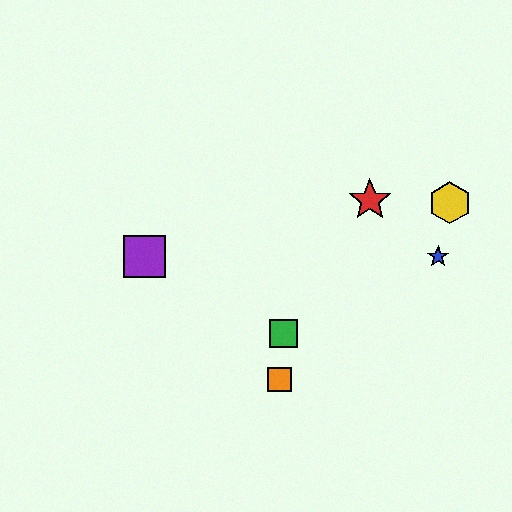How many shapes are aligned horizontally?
2 shapes (the blue star, the purple square) are aligned horizontally.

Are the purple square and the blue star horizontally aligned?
Yes, both are at y≈257.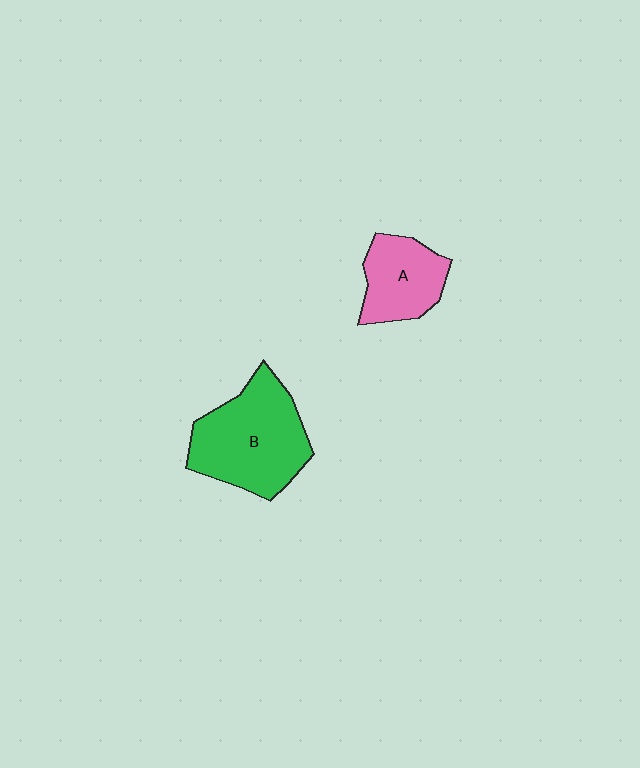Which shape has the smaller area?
Shape A (pink).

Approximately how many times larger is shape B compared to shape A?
Approximately 1.7 times.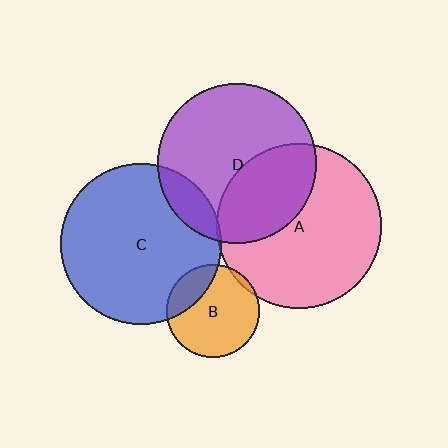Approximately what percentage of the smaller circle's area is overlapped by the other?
Approximately 10%.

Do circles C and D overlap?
Yes.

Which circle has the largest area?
Circle A (pink).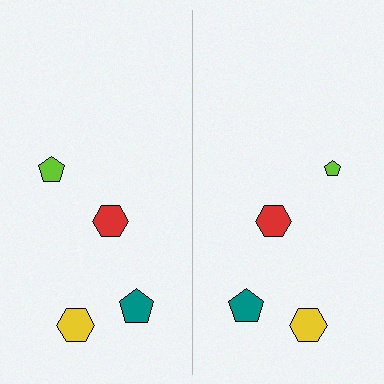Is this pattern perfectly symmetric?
No, the pattern is not perfectly symmetric. The lime pentagon on the right side has a different size than its mirror counterpart.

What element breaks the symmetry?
The lime pentagon on the right side has a different size than its mirror counterpart.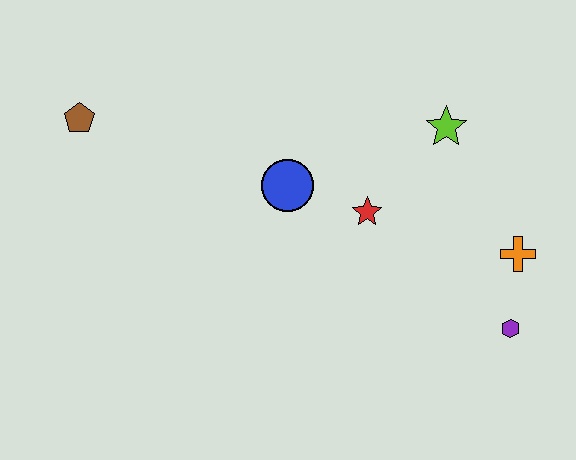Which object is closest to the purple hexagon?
The orange cross is closest to the purple hexagon.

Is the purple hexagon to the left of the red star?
No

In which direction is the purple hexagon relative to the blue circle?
The purple hexagon is to the right of the blue circle.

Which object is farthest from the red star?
The brown pentagon is farthest from the red star.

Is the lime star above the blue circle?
Yes